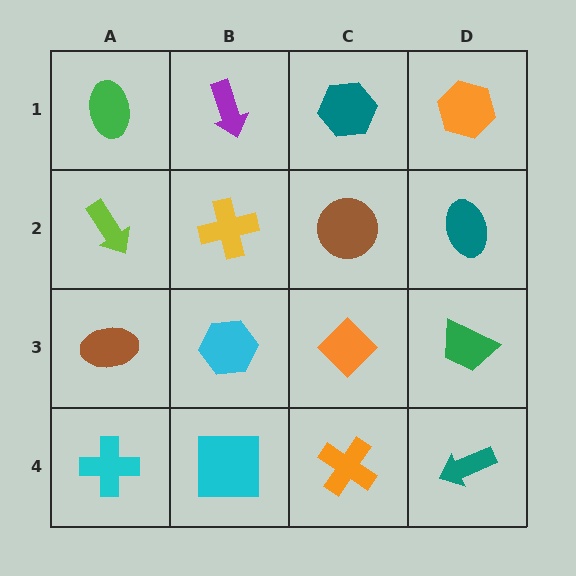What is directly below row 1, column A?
A lime arrow.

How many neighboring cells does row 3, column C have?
4.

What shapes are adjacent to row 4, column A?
A brown ellipse (row 3, column A), a cyan square (row 4, column B).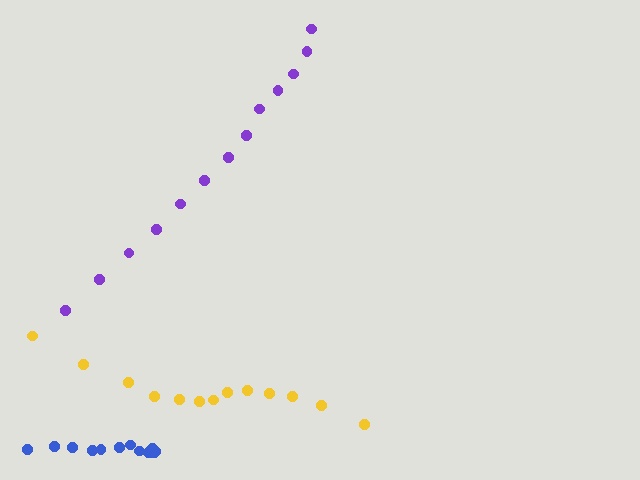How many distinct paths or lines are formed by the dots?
There are 3 distinct paths.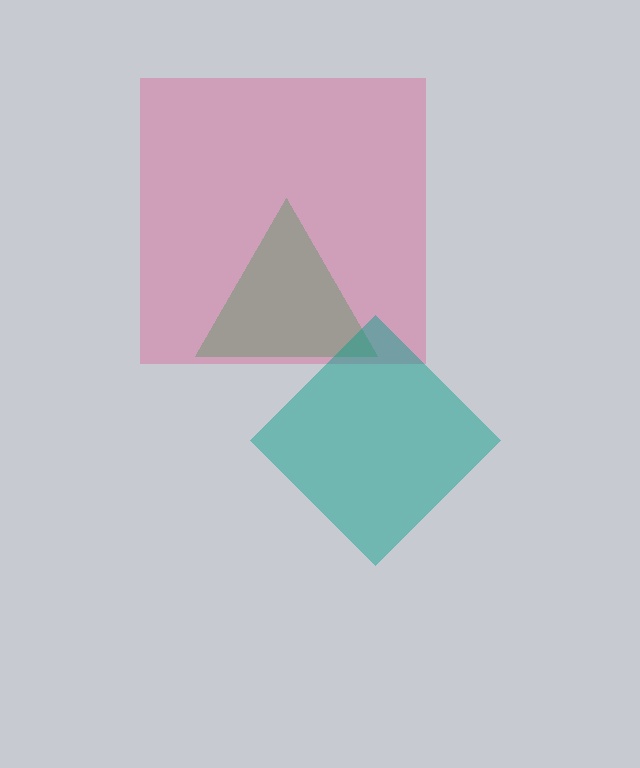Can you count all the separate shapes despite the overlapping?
Yes, there are 3 separate shapes.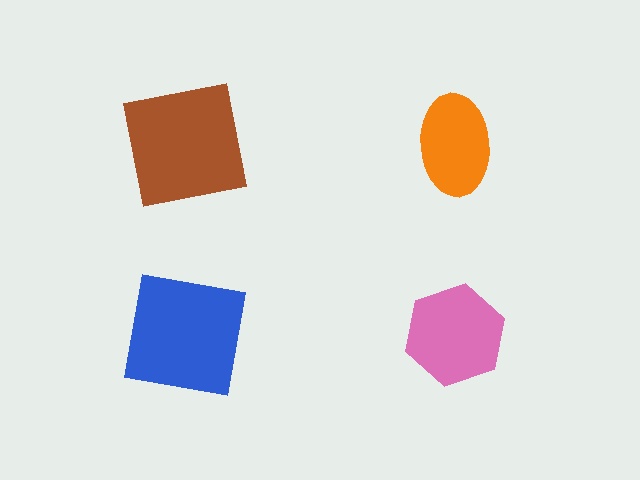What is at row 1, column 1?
A brown square.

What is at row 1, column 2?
An orange ellipse.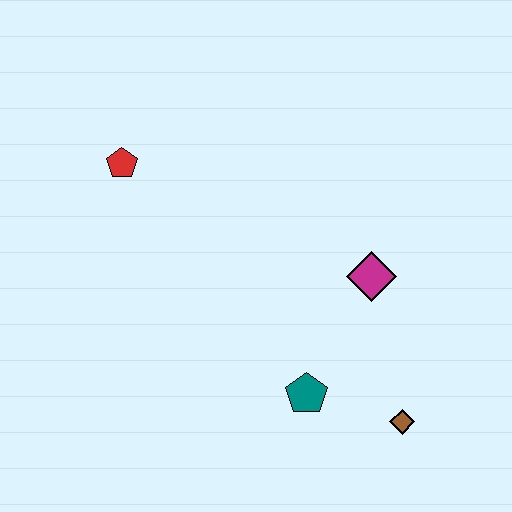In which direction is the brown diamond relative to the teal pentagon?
The brown diamond is to the right of the teal pentagon.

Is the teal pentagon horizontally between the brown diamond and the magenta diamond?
No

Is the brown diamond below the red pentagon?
Yes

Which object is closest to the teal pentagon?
The brown diamond is closest to the teal pentagon.